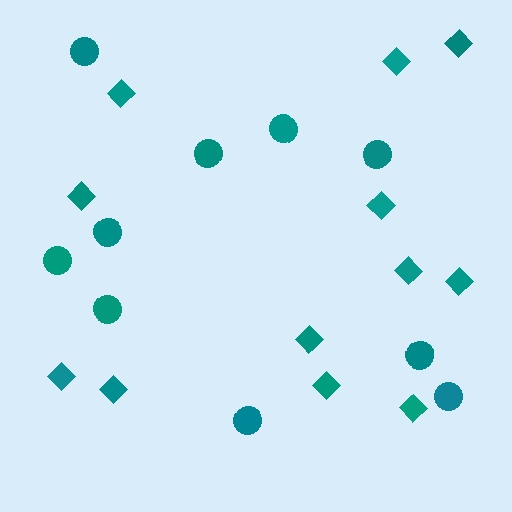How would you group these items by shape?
There are 2 groups: one group of diamonds (12) and one group of circles (10).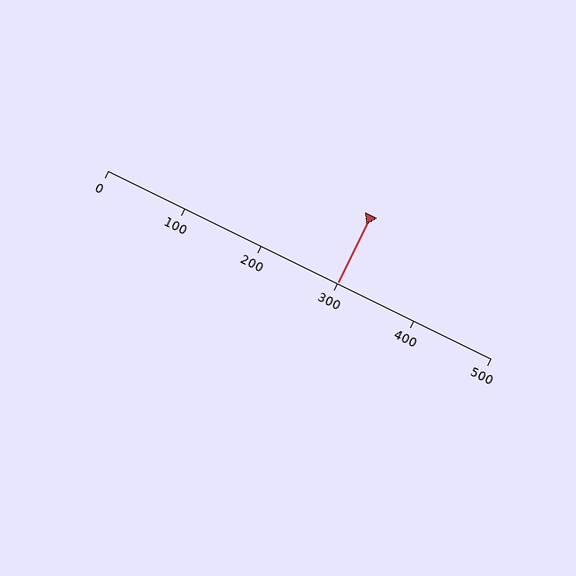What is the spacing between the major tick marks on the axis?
The major ticks are spaced 100 apart.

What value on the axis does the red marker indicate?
The marker indicates approximately 300.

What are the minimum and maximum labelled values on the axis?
The axis runs from 0 to 500.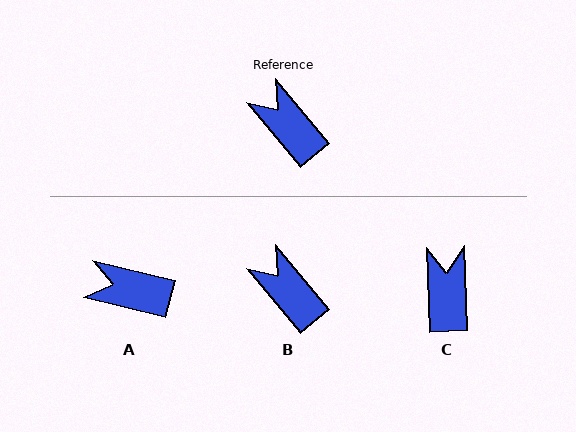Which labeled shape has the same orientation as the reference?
B.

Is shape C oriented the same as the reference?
No, it is off by about 37 degrees.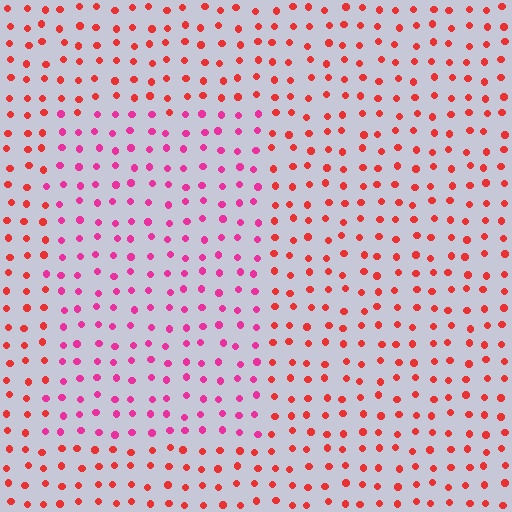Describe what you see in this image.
The image is filled with small red elements in a uniform arrangement. A rectangle-shaped region is visible where the elements are tinted to a slightly different hue, forming a subtle color boundary.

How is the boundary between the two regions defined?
The boundary is defined purely by a slight shift in hue (about 36 degrees). Spacing, size, and orientation are identical on both sides.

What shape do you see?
I see a rectangle.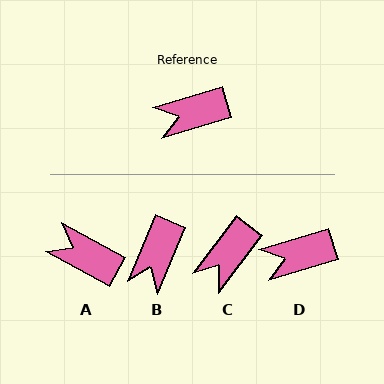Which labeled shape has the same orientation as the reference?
D.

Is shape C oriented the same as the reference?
No, it is off by about 36 degrees.